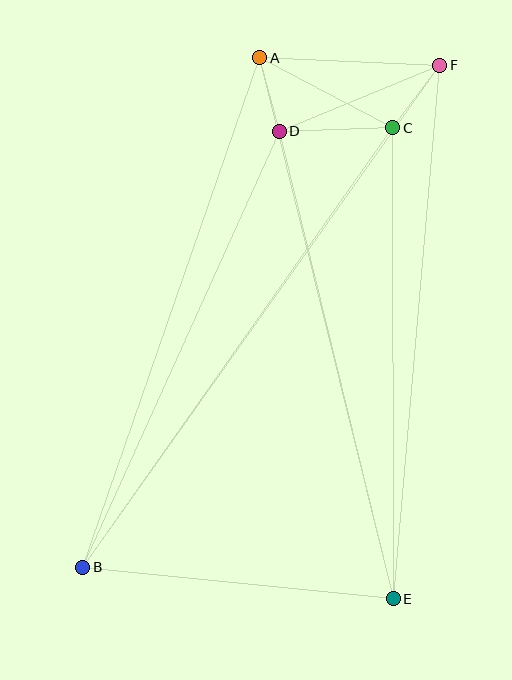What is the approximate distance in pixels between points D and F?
The distance between D and F is approximately 173 pixels.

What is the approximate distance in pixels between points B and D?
The distance between B and D is approximately 478 pixels.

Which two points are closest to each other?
Points A and D are closest to each other.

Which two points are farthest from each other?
Points B and F are farthest from each other.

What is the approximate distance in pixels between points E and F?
The distance between E and F is approximately 535 pixels.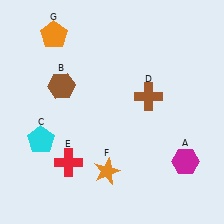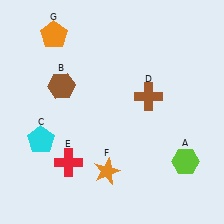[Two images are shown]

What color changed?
The hexagon (A) changed from magenta in Image 1 to lime in Image 2.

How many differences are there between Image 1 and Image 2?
There is 1 difference between the two images.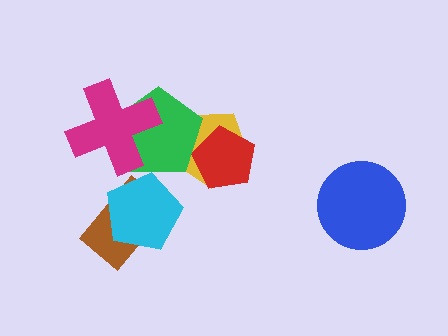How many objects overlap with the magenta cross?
1 object overlaps with the magenta cross.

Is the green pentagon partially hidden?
Yes, it is partially covered by another shape.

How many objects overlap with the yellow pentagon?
2 objects overlap with the yellow pentagon.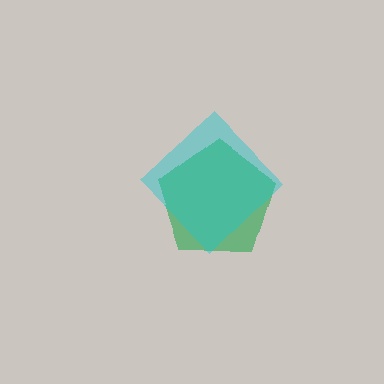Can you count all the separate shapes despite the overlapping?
Yes, there are 2 separate shapes.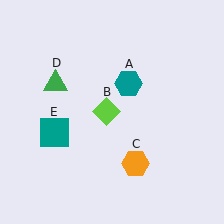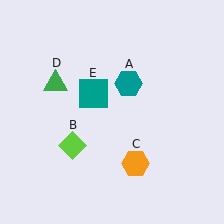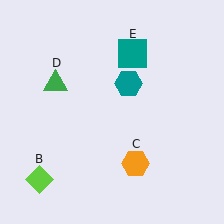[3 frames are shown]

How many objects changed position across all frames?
2 objects changed position: lime diamond (object B), teal square (object E).